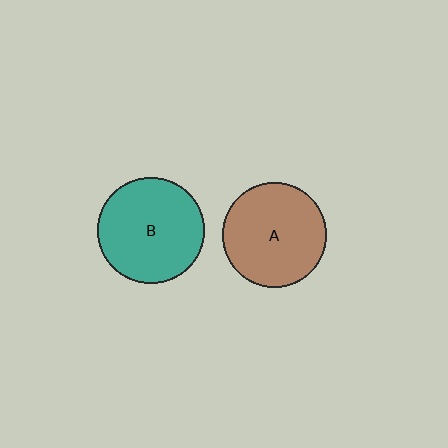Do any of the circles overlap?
No, none of the circles overlap.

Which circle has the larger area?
Circle B (teal).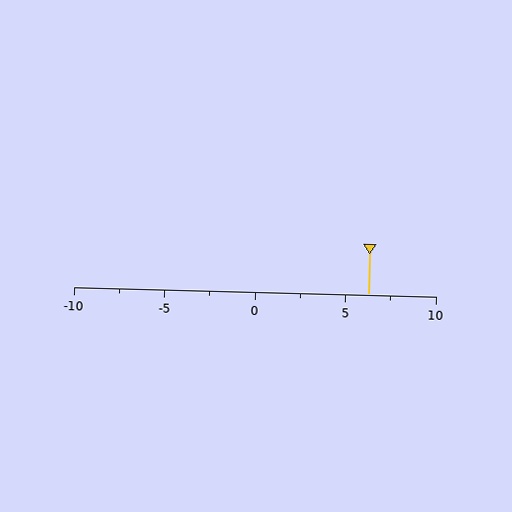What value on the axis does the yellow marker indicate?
The marker indicates approximately 6.2.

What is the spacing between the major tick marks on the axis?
The major ticks are spaced 5 apart.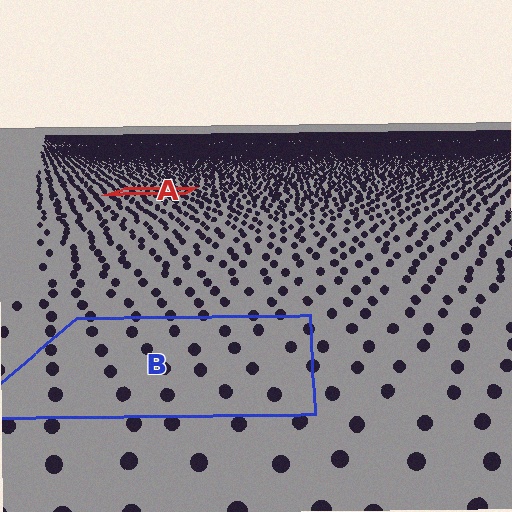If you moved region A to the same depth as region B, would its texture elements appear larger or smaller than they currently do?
They would appear larger. At a closer depth, the same texture elements are projected at a bigger on-screen size.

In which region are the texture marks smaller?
The texture marks are smaller in region A, because it is farther away.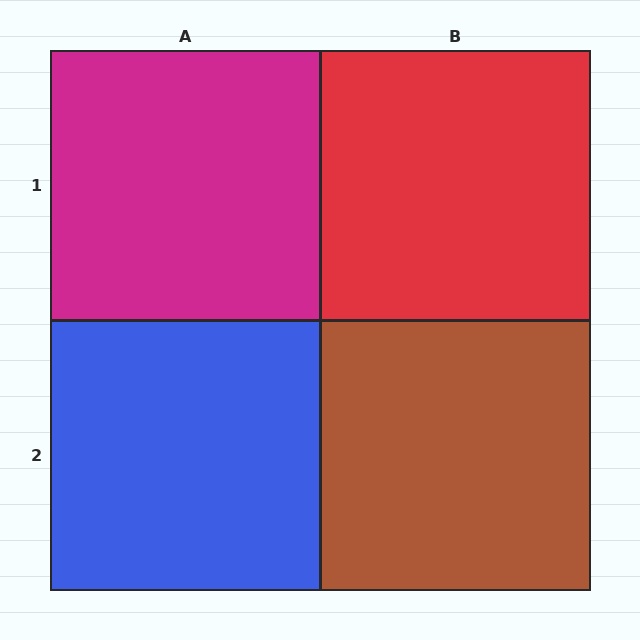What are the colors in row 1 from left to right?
Magenta, red.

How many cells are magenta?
1 cell is magenta.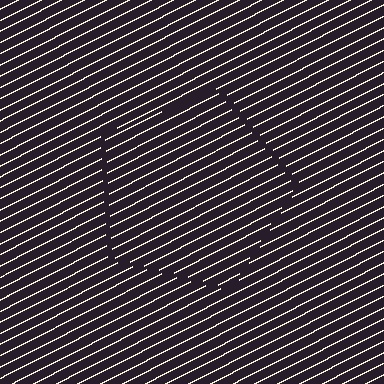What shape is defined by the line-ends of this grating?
An illusory pentagon. The interior of the shape contains the same grating, shifted by half a period — the contour is defined by the phase discontinuity where line-ends from the inner and outer gratings abut.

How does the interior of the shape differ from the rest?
The interior of the shape contains the same grating, shifted by half a period — the contour is defined by the phase discontinuity where line-ends from the inner and outer gratings abut.